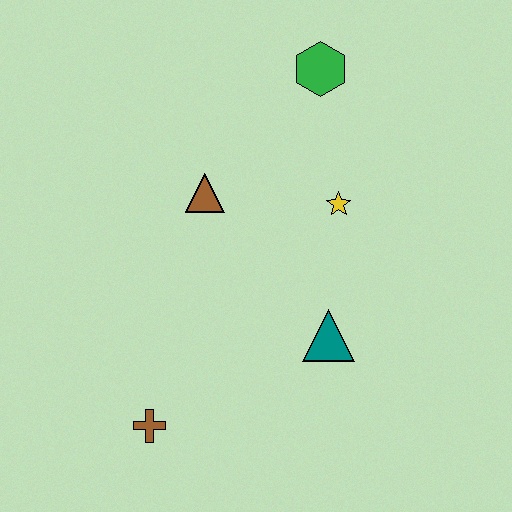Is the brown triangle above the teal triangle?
Yes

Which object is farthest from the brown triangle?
The brown cross is farthest from the brown triangle.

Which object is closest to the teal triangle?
The yellow star is closest to the teal triangle.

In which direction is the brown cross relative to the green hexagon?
The brown cross is below the green hexagon.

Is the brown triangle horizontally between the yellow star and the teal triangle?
No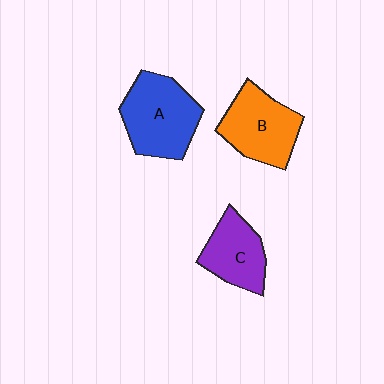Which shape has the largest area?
Shape A (blue).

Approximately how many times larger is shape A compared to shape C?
Approximately 1.4 times.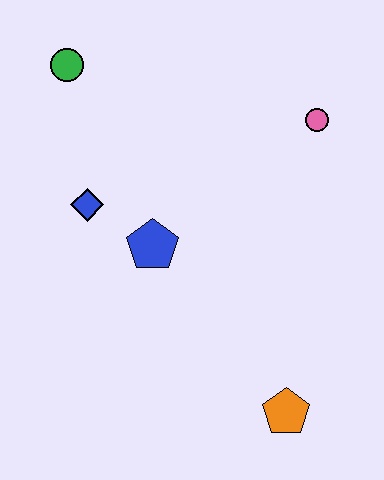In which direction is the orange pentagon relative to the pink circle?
The orange pentagon is below the pink circle.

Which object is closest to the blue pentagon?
The blue diamond is closest to the blue pentagon.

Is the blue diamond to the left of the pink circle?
Yes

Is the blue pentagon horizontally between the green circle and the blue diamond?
No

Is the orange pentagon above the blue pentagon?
No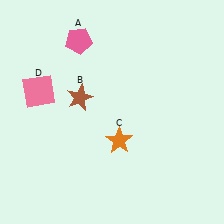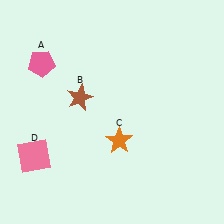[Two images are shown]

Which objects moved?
The objects that moved are: the pink pentagon (A), the pink square (D).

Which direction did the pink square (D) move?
The pink square (D) moved down.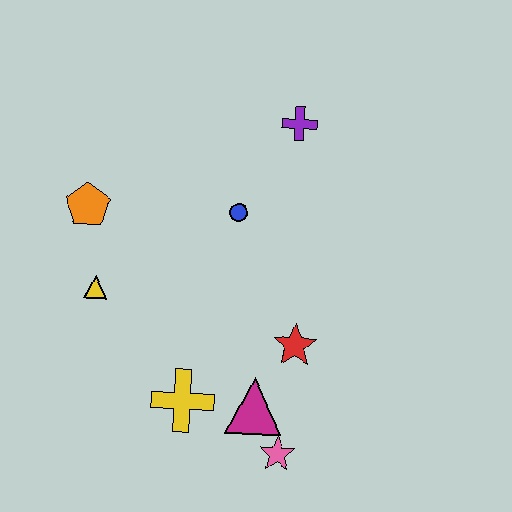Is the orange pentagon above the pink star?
Yes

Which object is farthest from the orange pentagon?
The pink star is farthest from the orange pentagon.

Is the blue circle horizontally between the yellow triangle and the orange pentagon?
No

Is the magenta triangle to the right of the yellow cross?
Yes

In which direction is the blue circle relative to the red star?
The blue circle is above the red star.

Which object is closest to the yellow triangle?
The orange pentagon is closest to the yellow triangle.